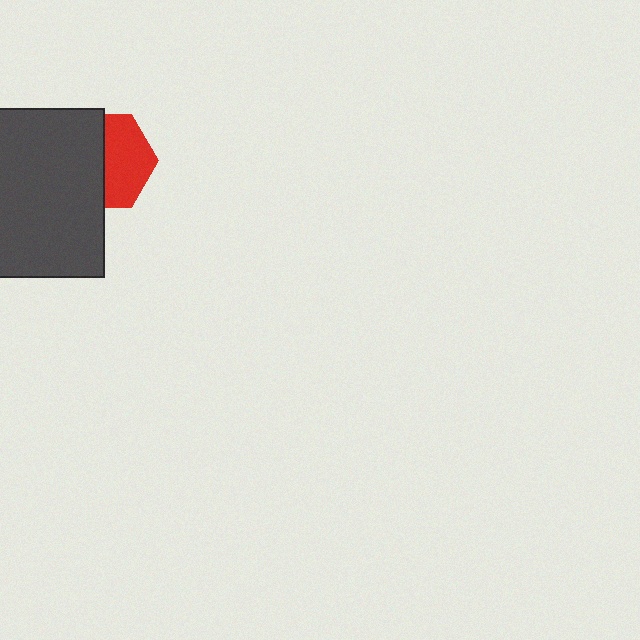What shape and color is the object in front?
The object in front is a dark gray rectangle.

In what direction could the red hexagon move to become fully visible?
The red hexagon could move right. That would shift it out from behind the dark gray rectangle entirely.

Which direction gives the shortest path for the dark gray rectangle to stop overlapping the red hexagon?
Moving left gives the shortest separation.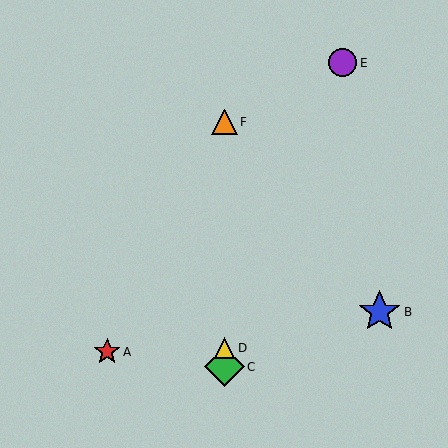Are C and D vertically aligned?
Yes, both are at x≈224.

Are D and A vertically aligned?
No, D is at x≈224 and A is at x≈107.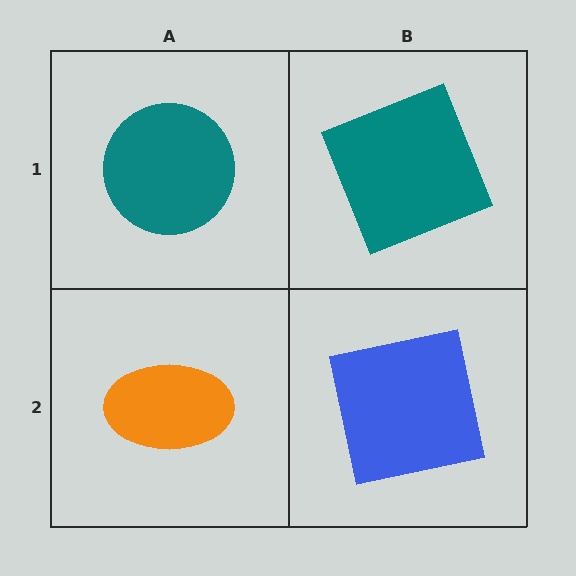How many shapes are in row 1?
2 shapes.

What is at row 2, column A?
An orange ellipse.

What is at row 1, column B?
A teal square.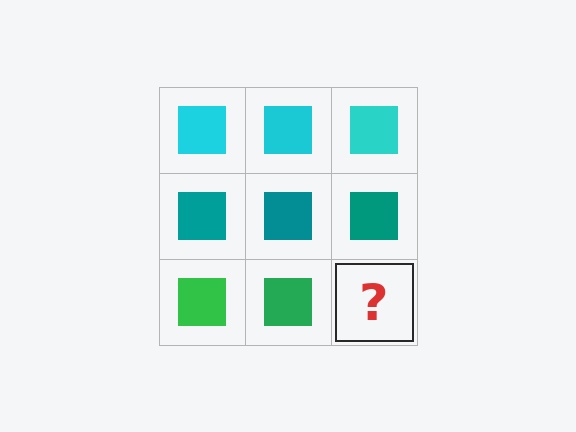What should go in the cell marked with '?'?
The missing cell should contain a green square.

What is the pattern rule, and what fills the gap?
The rule is that each row has a consistent color. The gap should be filled with a green square.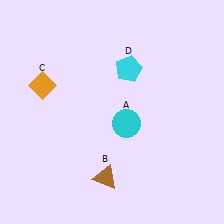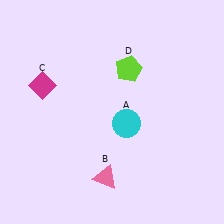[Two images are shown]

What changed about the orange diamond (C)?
In Image 1, C is orange. In Image 2, it changed to magenta.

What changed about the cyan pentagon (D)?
In Image 1, D is cyan. In Image 2, it changed to lime.